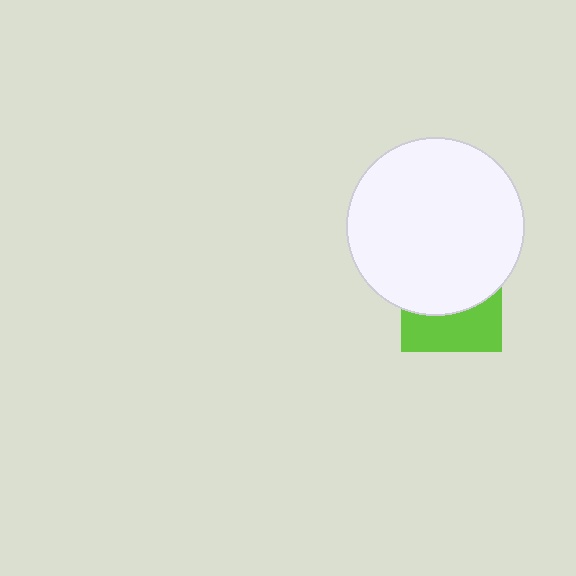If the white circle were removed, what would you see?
You would see the complete lime square.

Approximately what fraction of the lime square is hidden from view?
Roughly 58% of the lime square is hidden behind the white circle.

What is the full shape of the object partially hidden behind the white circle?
The partially hidden object is a lime square.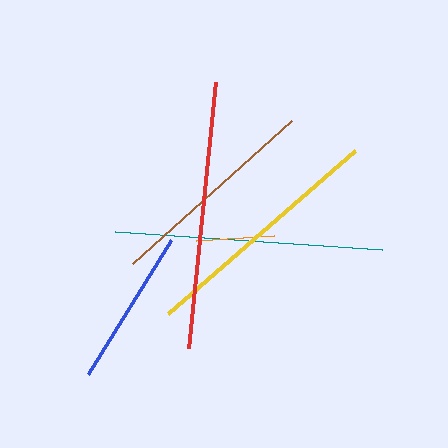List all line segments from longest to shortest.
From longest to shortest: teal, red, yellow, brown, blue, orange.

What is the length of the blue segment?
The blue segment is approximately 157 pixels long.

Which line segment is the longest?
The teal line is the longest at approximately 268 pixels.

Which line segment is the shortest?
The orange line is the shortest at approximately 79 pixels.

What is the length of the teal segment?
The teal segment is approximately 268 pixels long.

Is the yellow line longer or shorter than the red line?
The red line is longer than the yellow line.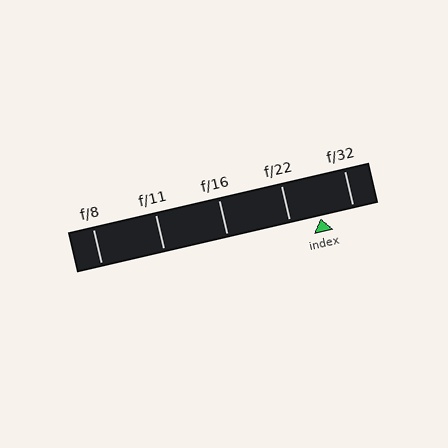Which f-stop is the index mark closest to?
The index mark is closest to f/22.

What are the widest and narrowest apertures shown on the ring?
The widest aperture shown is f/8 and the narrowest is f/32.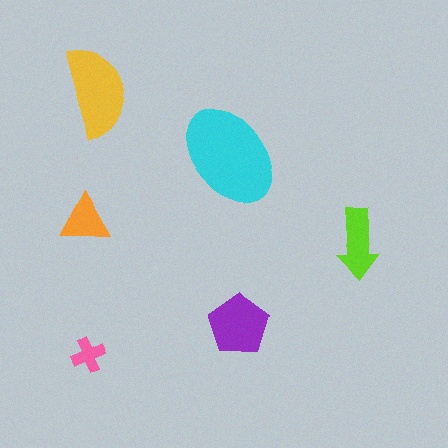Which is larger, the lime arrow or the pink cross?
The lime arrow.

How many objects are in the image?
There are 6 objects in the image.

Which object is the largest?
The cyan ellipse.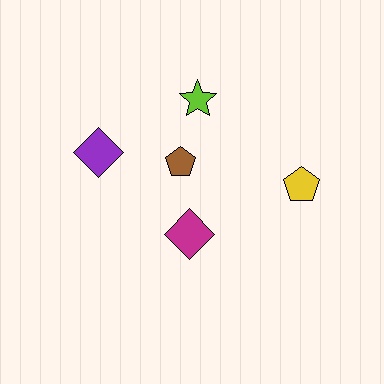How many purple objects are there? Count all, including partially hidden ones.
There is 1 purple object.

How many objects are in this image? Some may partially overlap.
There are 5 objects.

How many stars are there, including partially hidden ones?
There is 1 star.